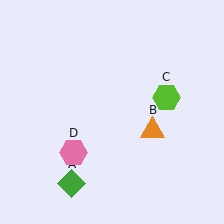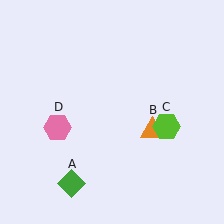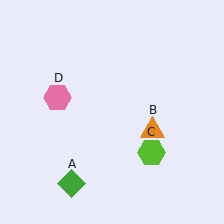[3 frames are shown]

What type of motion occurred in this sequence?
The lime hexagon (object C), pink hexagon (object D) rotated clockwise around the center of the scene.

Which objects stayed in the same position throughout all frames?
Green diamond (object A) and orange triangle (object B) remained stationary.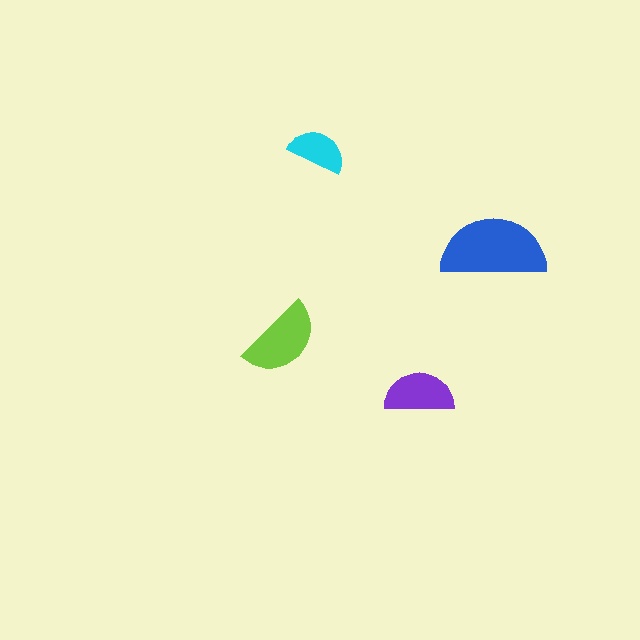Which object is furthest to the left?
The lime semicircle is leftmost.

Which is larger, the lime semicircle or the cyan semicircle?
The lime one.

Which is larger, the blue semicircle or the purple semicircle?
The blue one.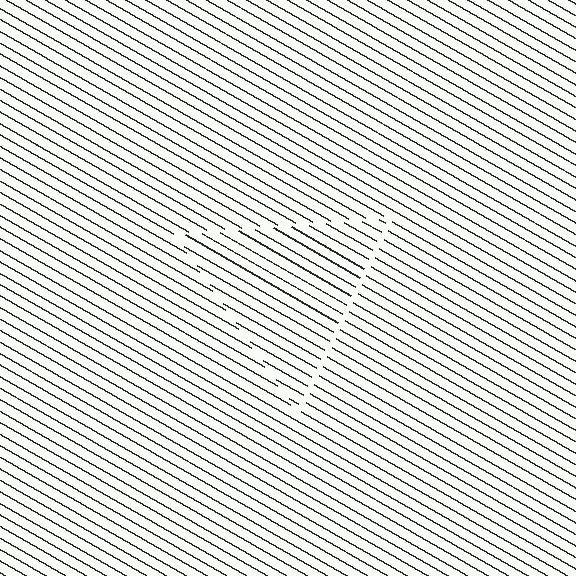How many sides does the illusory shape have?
3 sides — the line-ends trace a triangle.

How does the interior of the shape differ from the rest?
The interior of the shape contains the same grating, shifted by half a period — the contour is defined by the phase discontinuity where line-ends from the inner and outer gratings abut.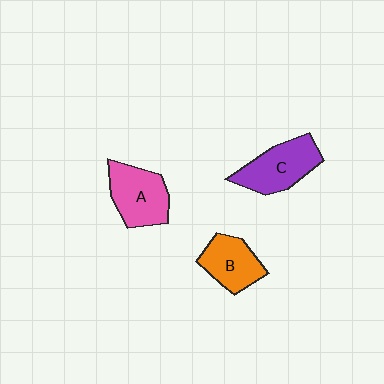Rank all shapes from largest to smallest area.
From largest to smallest: C (purple), A (pink), B (orange).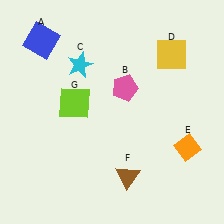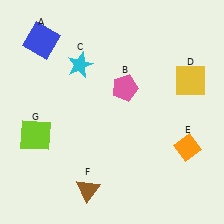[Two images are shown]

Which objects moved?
The objects that moved are: the yellow square (D), the brown triangle (F), the lime square (G).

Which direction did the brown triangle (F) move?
The brown triangle (F) moved left.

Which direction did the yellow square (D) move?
The yellow square (D) moved down.